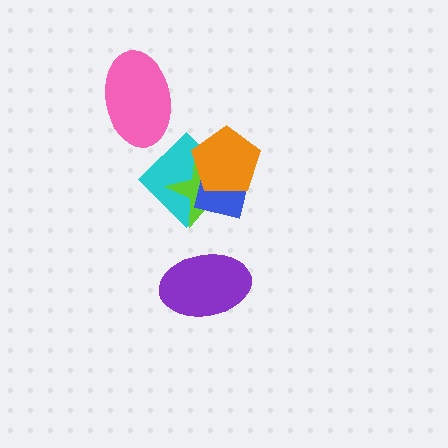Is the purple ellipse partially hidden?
No, no other shape covers it.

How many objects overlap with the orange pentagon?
3 objects overlap with the orange pentagon.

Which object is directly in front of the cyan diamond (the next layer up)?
The lime star is directly in front of the cyan diamond.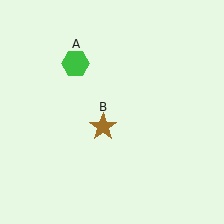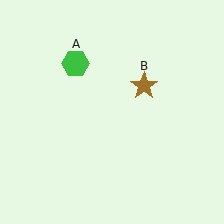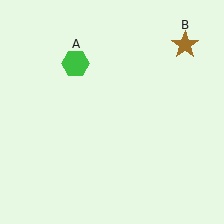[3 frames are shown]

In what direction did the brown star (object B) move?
The brown star (object B) moved up and to the right.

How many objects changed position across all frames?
1 object changed position: brown star (object B).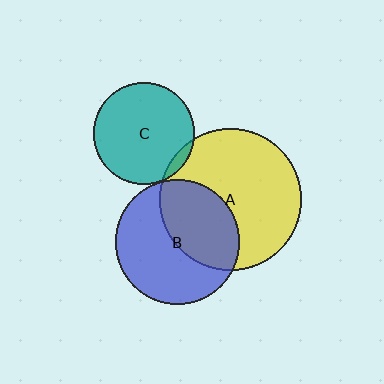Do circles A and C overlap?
Yes.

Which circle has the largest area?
Circle A (yellow).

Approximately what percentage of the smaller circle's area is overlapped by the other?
Approximately 5%.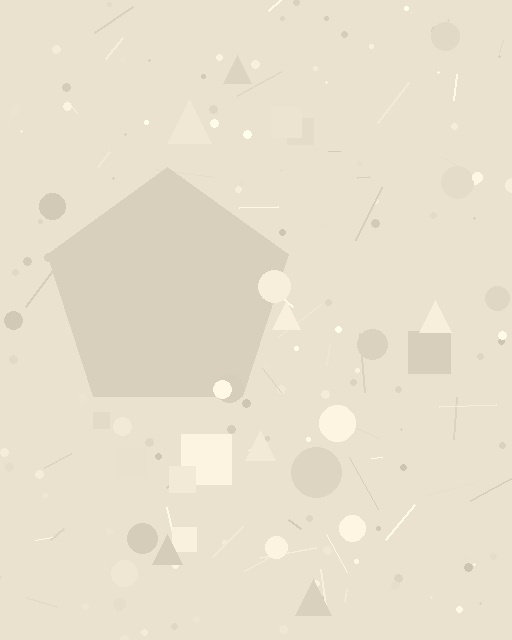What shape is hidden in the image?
A pentagon is hidden in the image.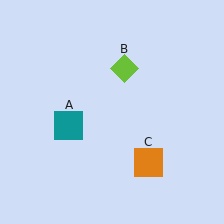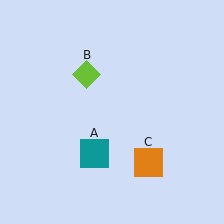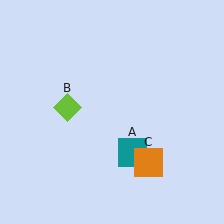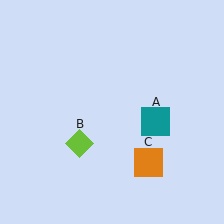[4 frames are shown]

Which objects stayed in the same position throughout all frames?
Orange square (object C) remained stationary.